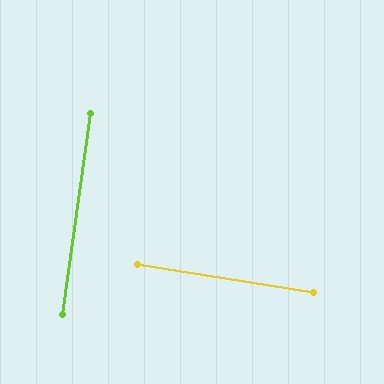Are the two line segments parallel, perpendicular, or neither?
Perpendicular — they meet at approximately 89°.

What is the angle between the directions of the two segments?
Approximately 89 degrees.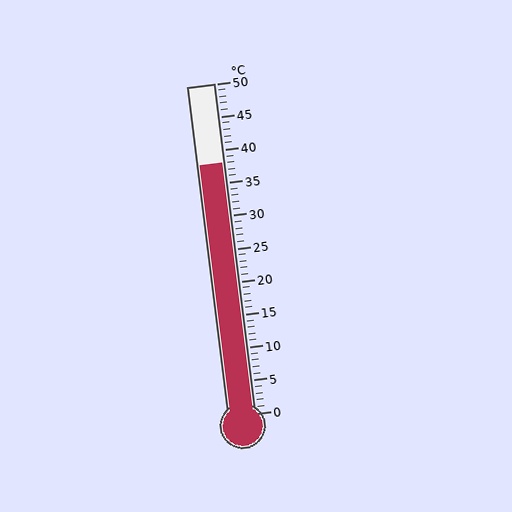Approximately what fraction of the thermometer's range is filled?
The thermometer is filled to approximately 75% of its range.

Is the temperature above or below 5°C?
The temperature is above 5°C.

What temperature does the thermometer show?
The thermometer shows approximately 38°C.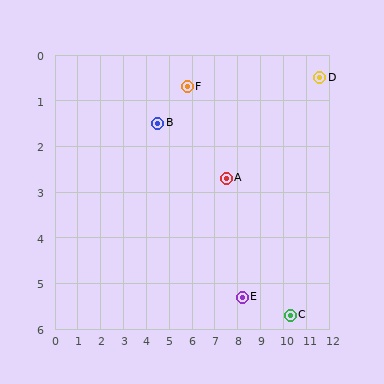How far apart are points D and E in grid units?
Points D and E are about 5.9 grid units apart.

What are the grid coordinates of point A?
Point A is at approximately (7.5, 2.7).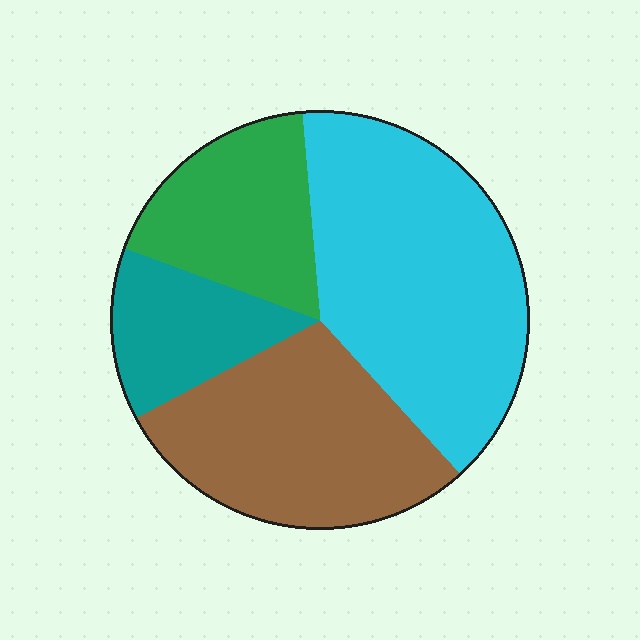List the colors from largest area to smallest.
From largest to smallest: cyan, brown, green, teal.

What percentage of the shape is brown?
Brown covers about 30% of the shape.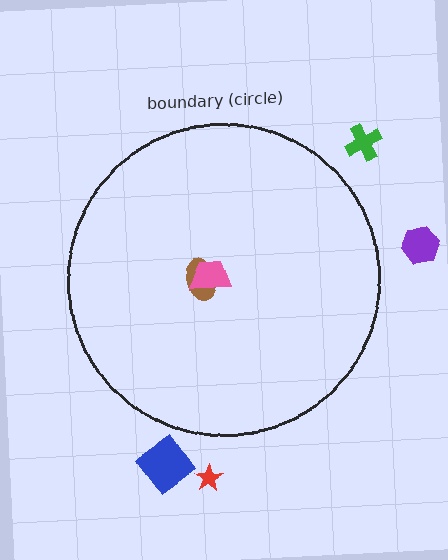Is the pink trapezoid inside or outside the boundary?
Inside.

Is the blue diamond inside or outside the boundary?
Outside.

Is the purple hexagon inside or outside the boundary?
Outside.